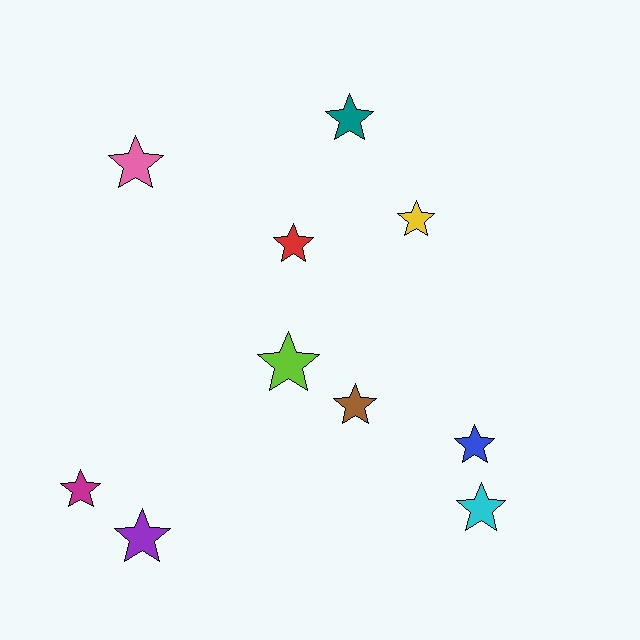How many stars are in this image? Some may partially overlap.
There are 10 stars.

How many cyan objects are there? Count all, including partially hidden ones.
There is 1 cyan object.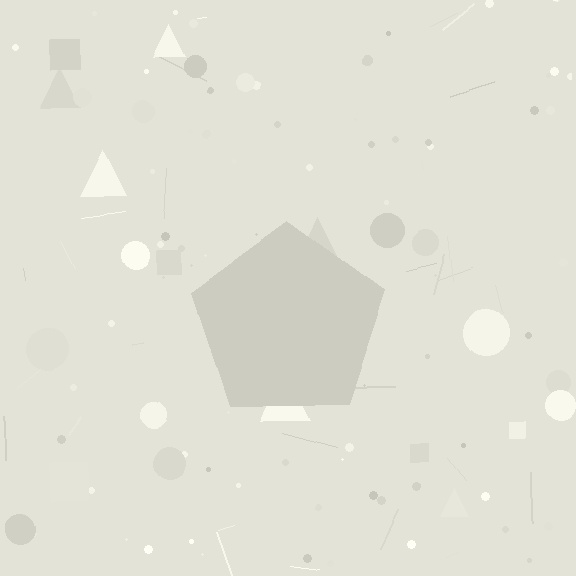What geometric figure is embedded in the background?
A pentagon is embedded in the background.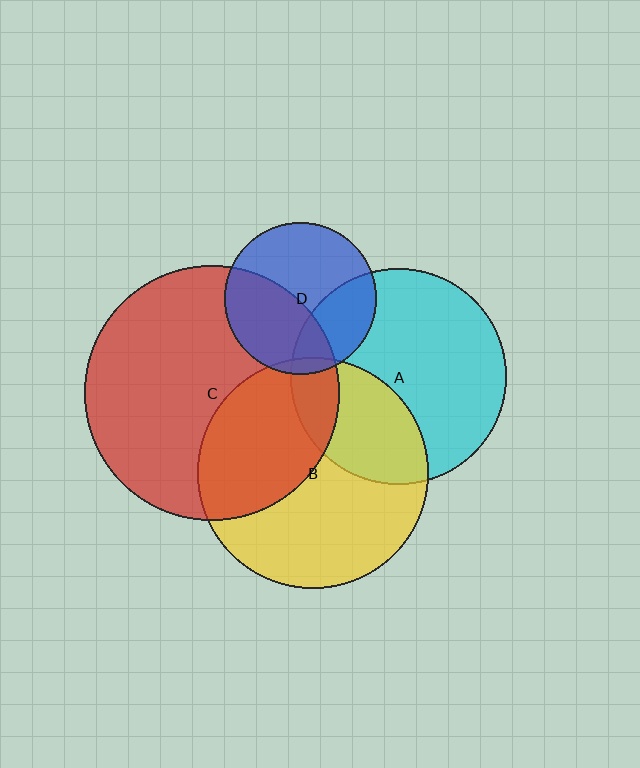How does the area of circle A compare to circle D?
Approximately 2.0 times.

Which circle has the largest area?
Circle C (red).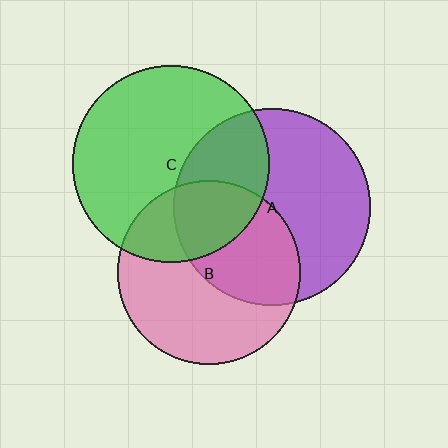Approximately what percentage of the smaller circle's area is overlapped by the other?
Approximately 30%.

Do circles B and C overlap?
Yes.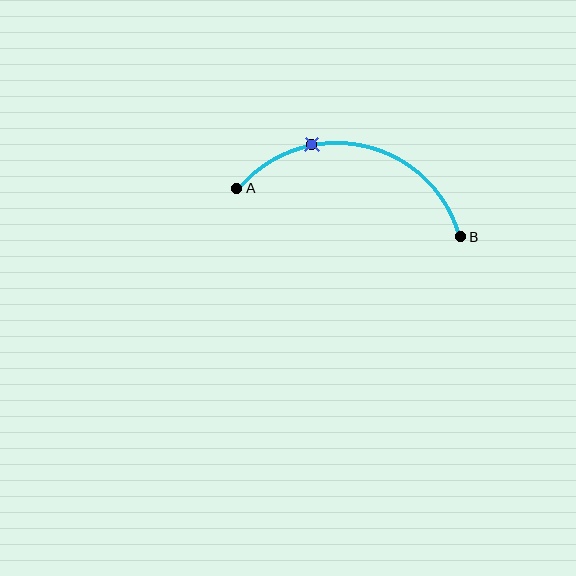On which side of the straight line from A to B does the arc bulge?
The arc bulges above the straight line connecting A and B.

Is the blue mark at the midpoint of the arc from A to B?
No. The blue mark lies on the arc but is closer to endpoint A. The arc midpoint would be at the point on the curve equidistant along the arc from both A and B.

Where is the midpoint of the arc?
The arc midpoint is the point on the curve farthest from the straight line joining A and B. It sits above that line.